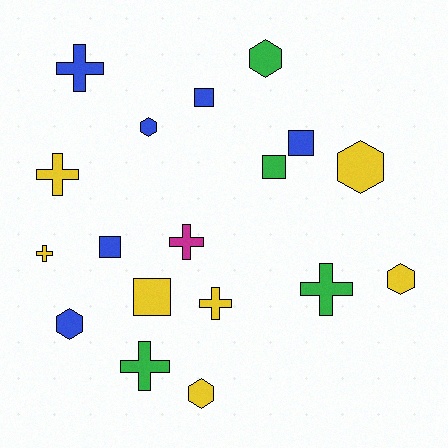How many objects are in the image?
There are 18 objects.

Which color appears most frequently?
Yellow, with 7 objects.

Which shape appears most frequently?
Cross, with 7 objects.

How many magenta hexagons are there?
There are no magenta hexagons.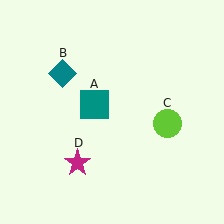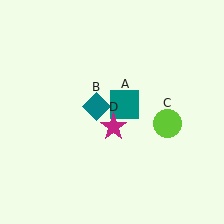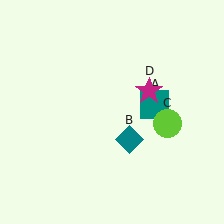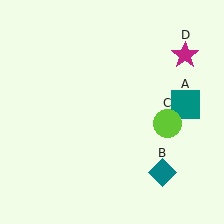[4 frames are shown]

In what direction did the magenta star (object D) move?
The magenta star (object D) moved up and to the right.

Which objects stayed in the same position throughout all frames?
Lime circle (object C) remained stationary.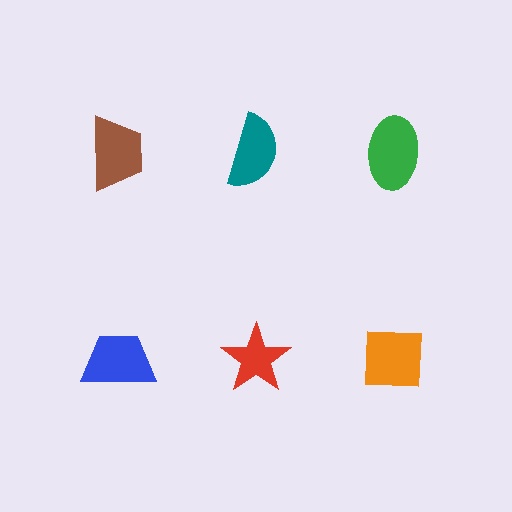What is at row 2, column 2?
A red star.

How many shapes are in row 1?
3 shapes.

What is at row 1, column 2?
A teal semicircle.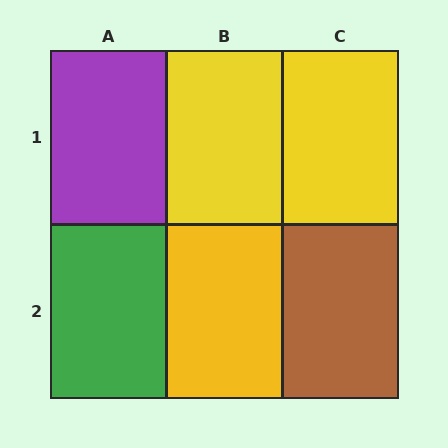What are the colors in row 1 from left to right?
Purple, yellow, yellow.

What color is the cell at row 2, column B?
Yellow.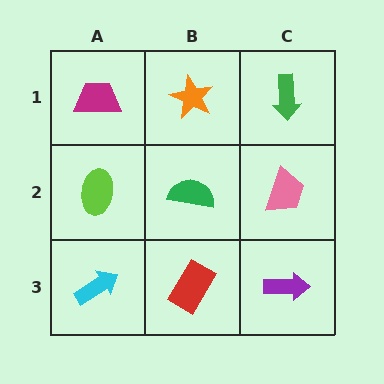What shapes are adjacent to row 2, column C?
A green arrow (row 1, column C), a purple arrow (row 3, column C), a green semicircle (row 2, column B).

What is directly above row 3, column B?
A green semicircle.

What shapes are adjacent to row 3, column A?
A lime ellipse (row 2, column A), a red rectangle (row 3, column B).